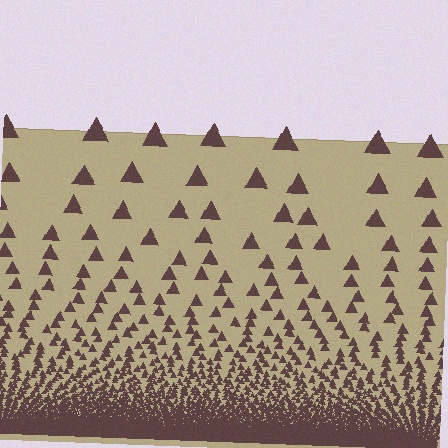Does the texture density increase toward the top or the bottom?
Density increases toward the bottom.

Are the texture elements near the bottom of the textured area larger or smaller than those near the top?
Smaller. The gradient is inverted — elements near the bottom are smaller and denser.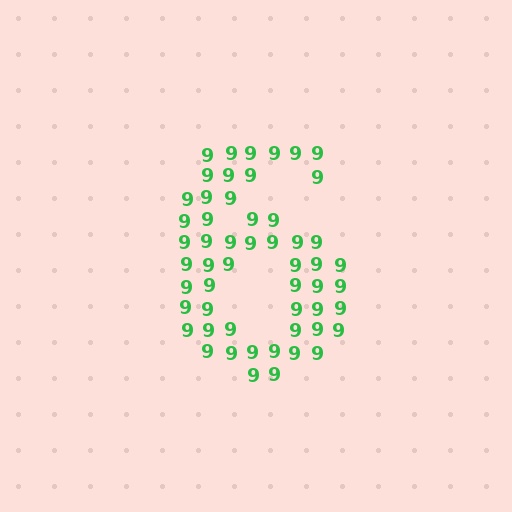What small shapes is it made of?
It is made of small digit 9's.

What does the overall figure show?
The overall figure shows the digit 6.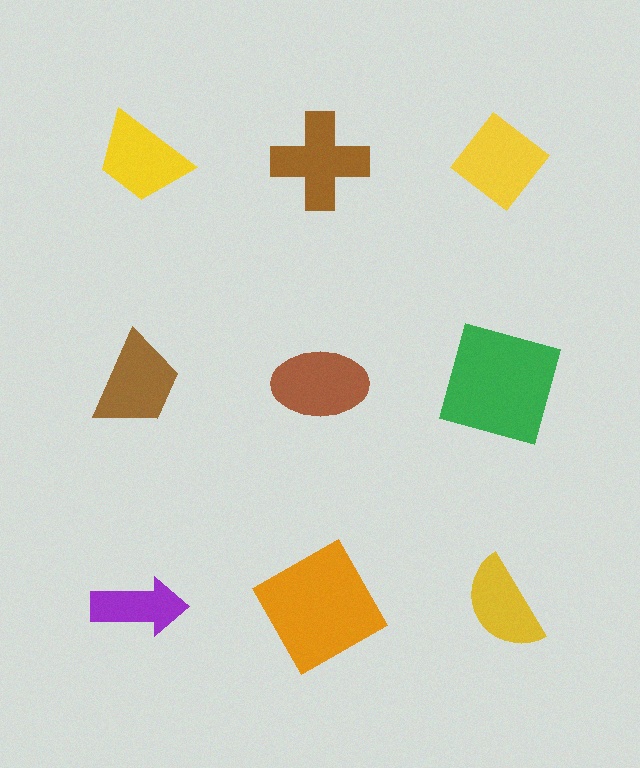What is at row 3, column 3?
A yellow semicircle.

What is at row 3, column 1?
A purple arrow.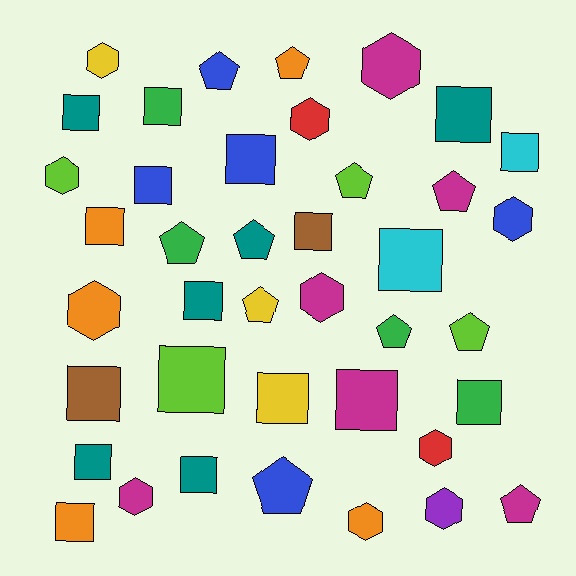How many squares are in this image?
There are 18 squares.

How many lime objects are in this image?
There are 4 lime objects.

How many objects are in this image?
There are 40 objects.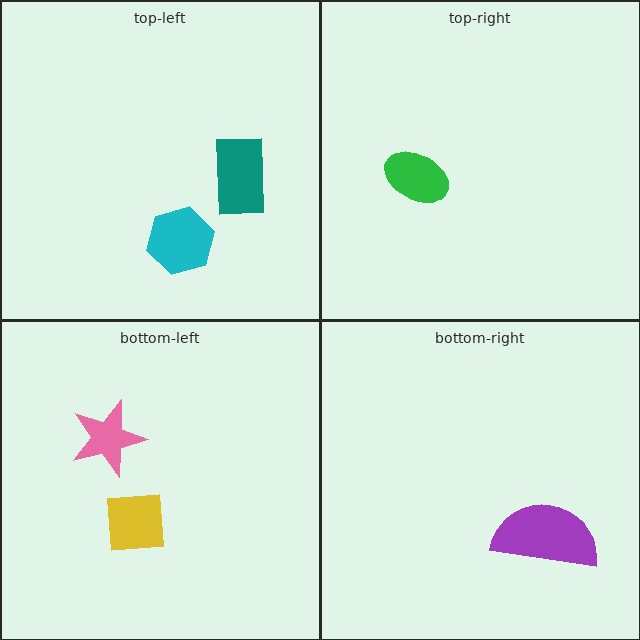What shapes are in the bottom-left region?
The pink star, the yellow square.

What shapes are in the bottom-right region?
The purple semicircle.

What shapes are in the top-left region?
The cyan hexagon, the teal rectangle.